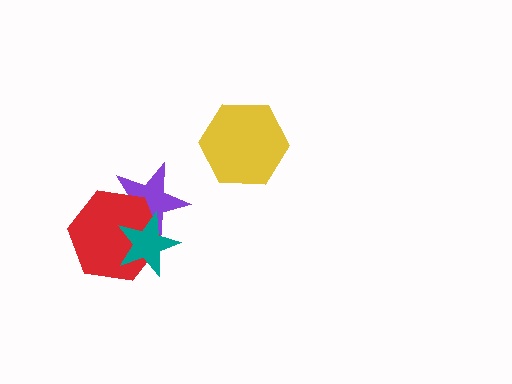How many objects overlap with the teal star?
2 objects overlap with the teal star.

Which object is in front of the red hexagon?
The teal star is in front of the red hexagon.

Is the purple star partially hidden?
Yes, it is partially covered by another shape.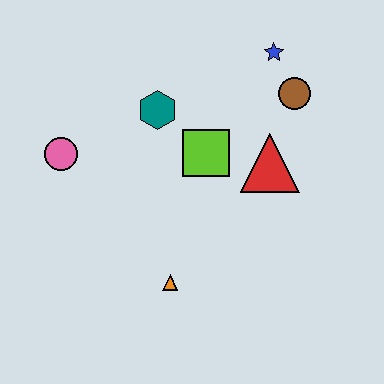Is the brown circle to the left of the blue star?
No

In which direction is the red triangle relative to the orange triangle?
The red triangle is above the orange triangle.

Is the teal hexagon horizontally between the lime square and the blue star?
No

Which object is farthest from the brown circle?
The pink circle is farthest from the brown circle.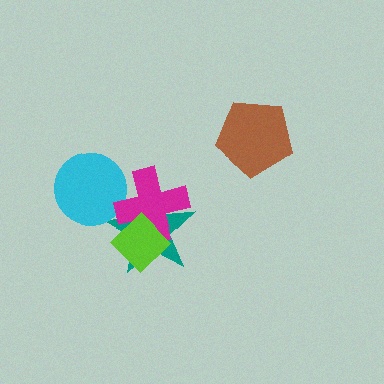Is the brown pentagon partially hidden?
No, no other shape covers it.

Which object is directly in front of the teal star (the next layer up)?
The cyan circle is directly in front of the teal star.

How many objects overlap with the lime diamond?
2 objects overlap with the lime diamond.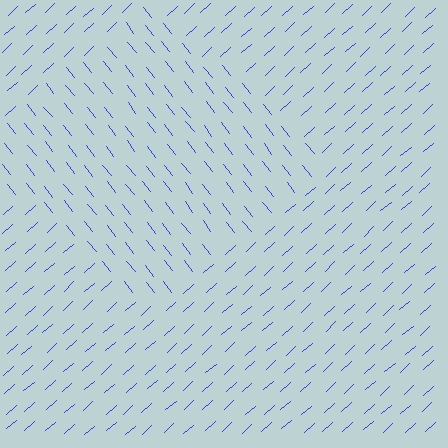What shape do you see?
I see a diamond.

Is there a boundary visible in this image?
Yes, there is a texture boundary formed by a change in line orientation.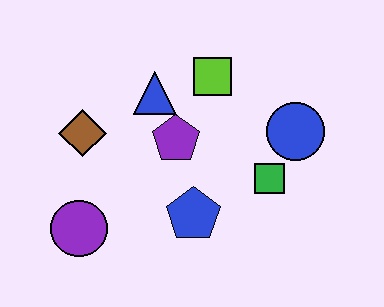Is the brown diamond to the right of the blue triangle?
No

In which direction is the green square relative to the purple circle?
The green square is to the right of the purple circle.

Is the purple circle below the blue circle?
Yes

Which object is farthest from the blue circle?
The purple circle is farthest from the blue circle.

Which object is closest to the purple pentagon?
The blue triangle is closest to the purple pentagon.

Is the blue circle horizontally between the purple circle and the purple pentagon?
No